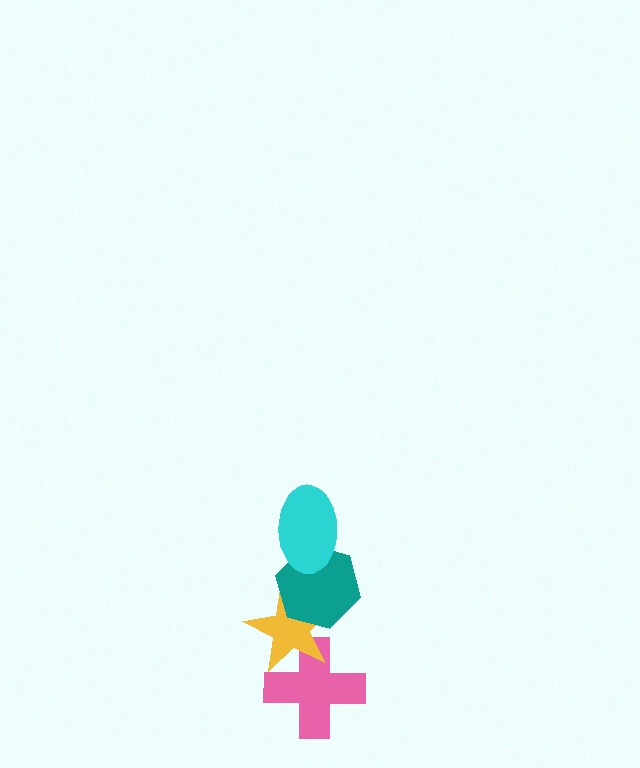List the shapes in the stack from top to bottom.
From top to bottom: the cyan ellipse, the teal hexagon, the yellow star, the pink cross.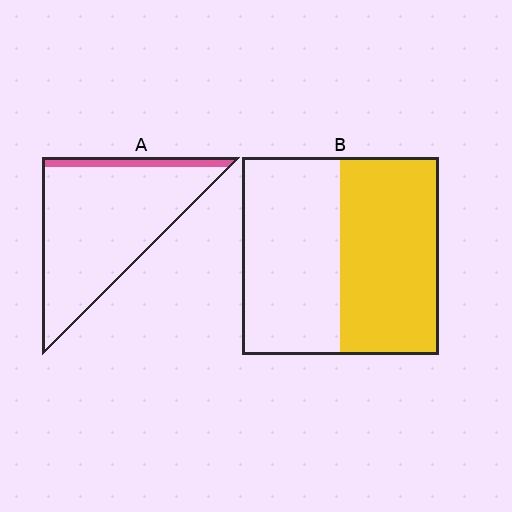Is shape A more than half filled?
No.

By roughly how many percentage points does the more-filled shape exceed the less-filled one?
By roughly 40 percentage points (B over A).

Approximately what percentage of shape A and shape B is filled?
A is approximately 10% and B is approximately 50%.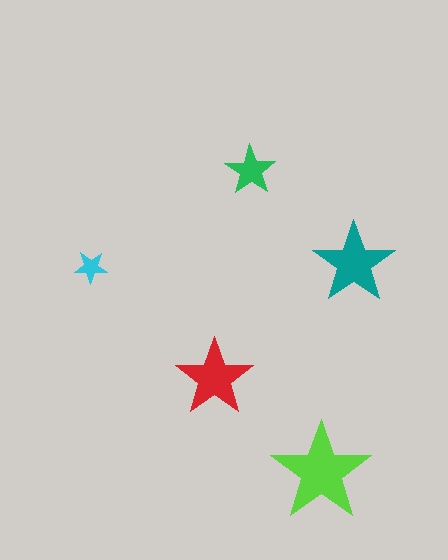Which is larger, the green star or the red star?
The red one.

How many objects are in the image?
There are 5 objects in the image.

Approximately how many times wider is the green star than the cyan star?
About 1.5 times wider.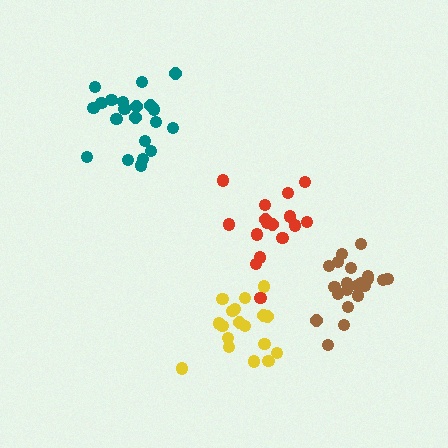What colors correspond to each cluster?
The clusters are colored: yellow, brown, teal, red.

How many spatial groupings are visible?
There are 4 spatial groupings.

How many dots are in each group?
Group 1: 18 dots, Group 2: 21 dots, Group 3: 21 dots, Group 4: 16 dots (76 total).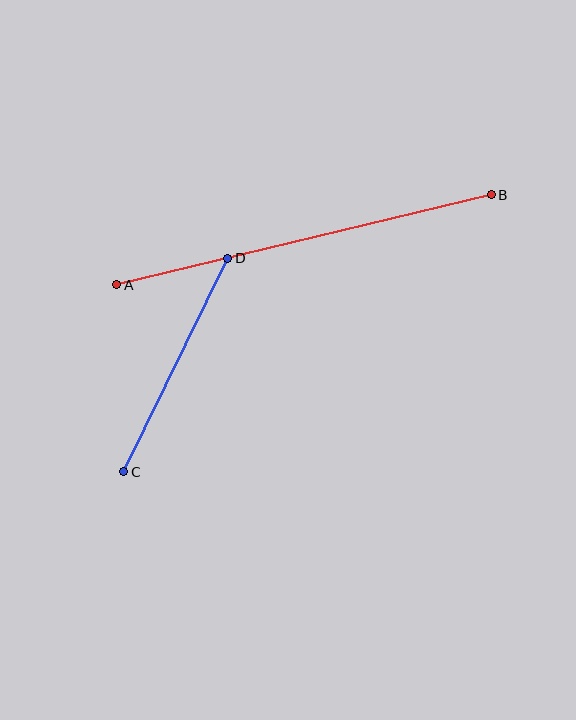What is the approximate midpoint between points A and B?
The midpoint is at approximately (304, 240) pixels.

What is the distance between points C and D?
The distance is approximately 237 pixels.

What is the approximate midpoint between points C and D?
The midpoint is at approximately (176, 365) pixels.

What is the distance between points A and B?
The distance is approximately 385 pixels.